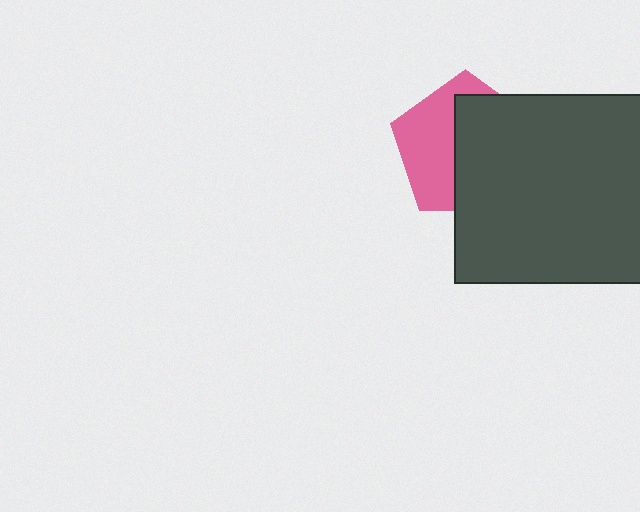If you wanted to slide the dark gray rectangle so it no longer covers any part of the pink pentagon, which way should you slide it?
Slide it right — that is the most direct way to separate the two shapes.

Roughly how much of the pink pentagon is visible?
A small part of it is visible (roughly 44%).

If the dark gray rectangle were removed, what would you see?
You would see the complete pink pentagon.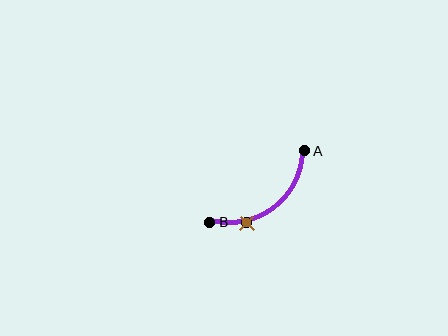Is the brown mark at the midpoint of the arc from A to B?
No. The brown mark lies on the arc but is closer to endpoint B. The arc midpoint would be at the point on the curve equidistant along the arc from both A and B.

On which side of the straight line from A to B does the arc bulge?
The arc bulges below and to the right of the straight line connecting A and B.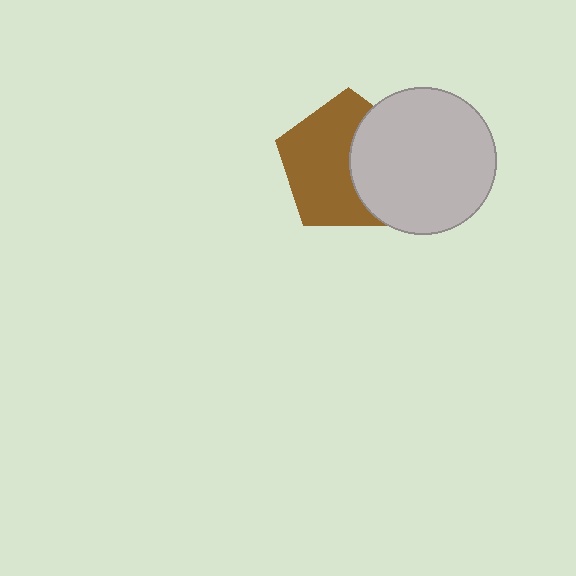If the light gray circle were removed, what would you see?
You would see the complete brown pentagon.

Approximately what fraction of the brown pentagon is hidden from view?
Roughly 39% of the brown pentagon is hidden behind the light gray circle.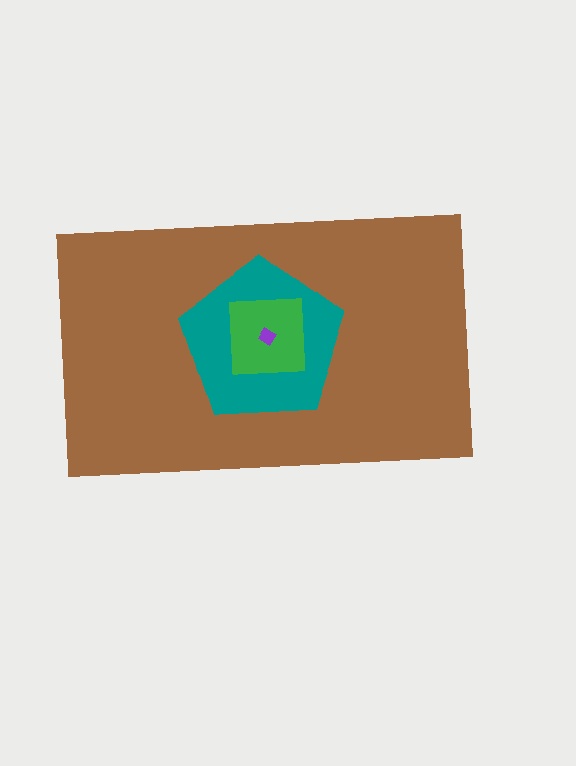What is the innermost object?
The purple diamond.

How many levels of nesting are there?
4.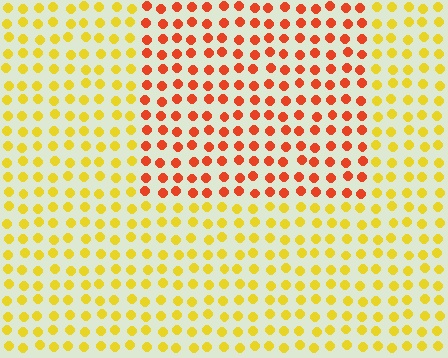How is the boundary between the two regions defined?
The boundary is defined purely by a slight shift in hue (about 45 degrees). Spacing, size, and orientation are identical on both sides.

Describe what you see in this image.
The image is filled with small yellow elements in a uniform arrangement. A rectangle-shaped region is visible where the elements are tinted to a slightly different hue, forming a subtle color boundary.